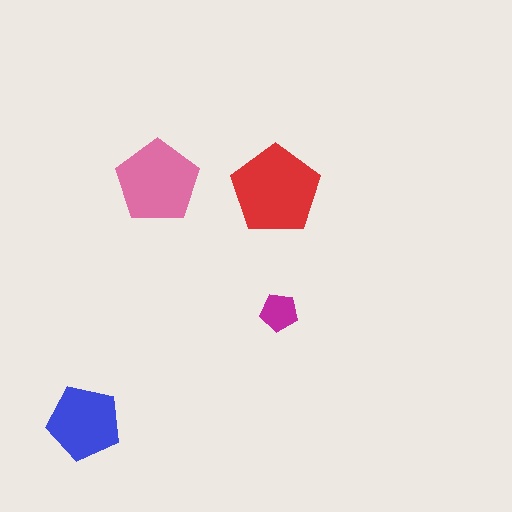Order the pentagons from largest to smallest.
the red one, the pink one, the blue one, the magenta one.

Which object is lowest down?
The blue pentagon is bottommost.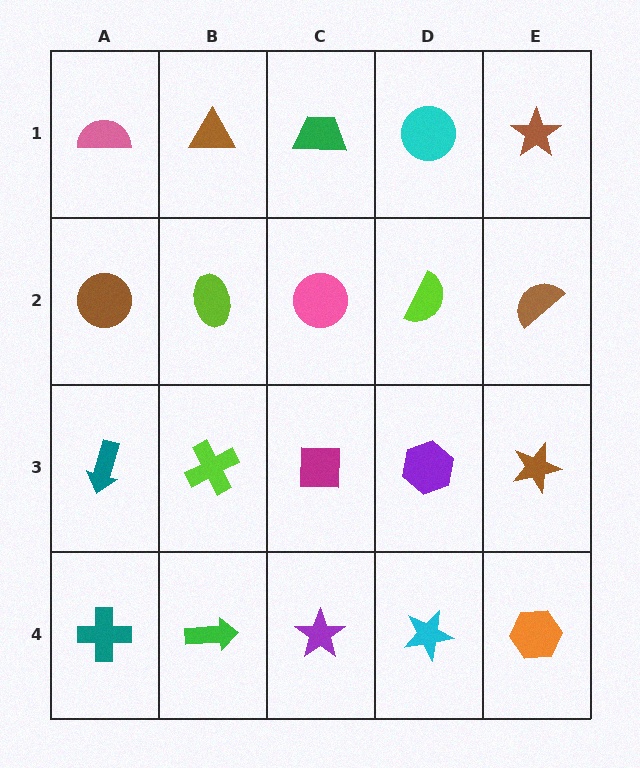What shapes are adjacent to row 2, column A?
A pink semicircle (row 1, column A), a teal arrow (row 3, column A), a lime ellipse (row 2, column B).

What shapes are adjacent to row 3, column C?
A pink circle (row 2, column C), a purple star (row 4, column C), a lime cross (row 3, column B), a purple hexagon (row 3, column D).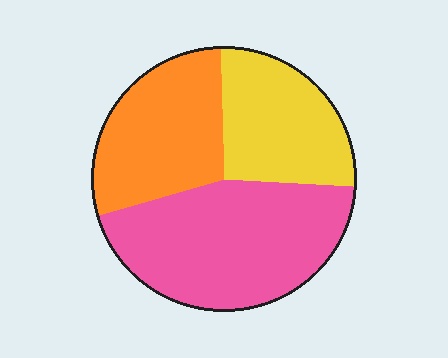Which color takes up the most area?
Pink, at roughly 45%.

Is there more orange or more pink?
Pink.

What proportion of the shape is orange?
Orange takes up between a quarter and a half of the shape.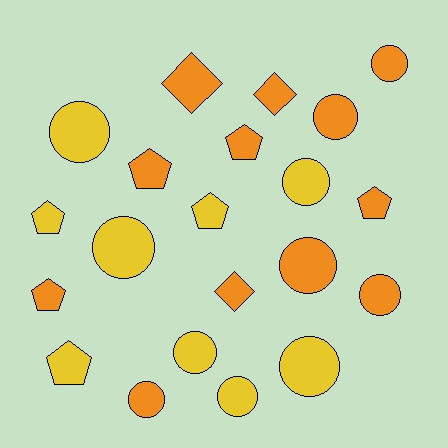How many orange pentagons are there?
There are 4 orange pentagons.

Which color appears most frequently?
Orange, with 12 objects.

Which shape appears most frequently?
Circle, with 11 objects.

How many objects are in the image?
There are 21 objects.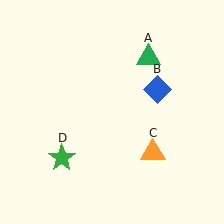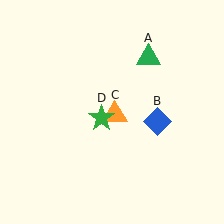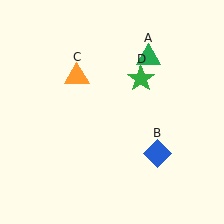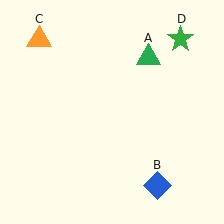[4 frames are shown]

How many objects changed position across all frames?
3 objects changed position: blue diamond (object B), orange triangle (object C), green star (object D).